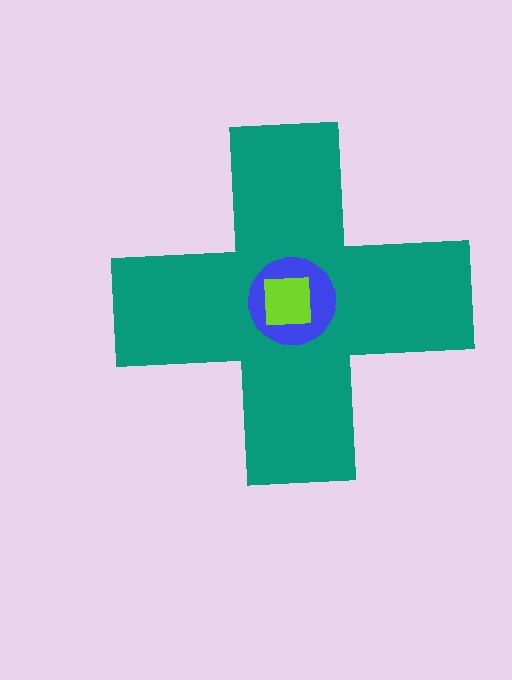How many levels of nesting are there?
3.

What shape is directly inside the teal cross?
The blue circle.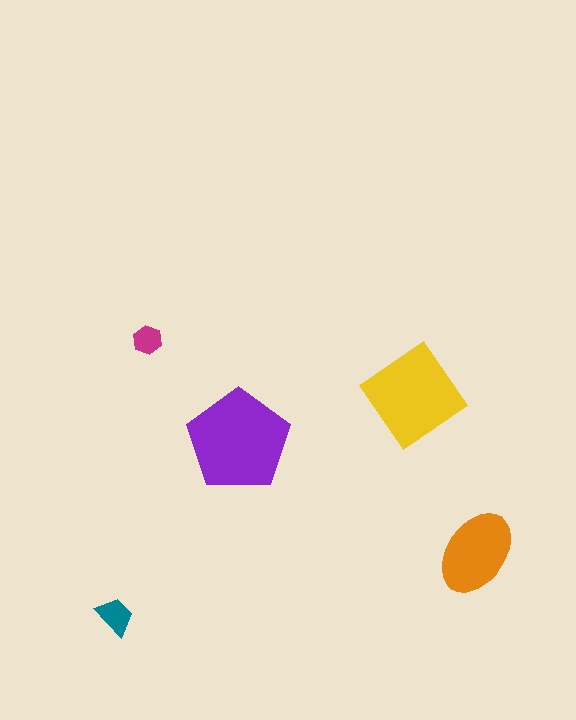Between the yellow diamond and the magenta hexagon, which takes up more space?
The yellow diamond.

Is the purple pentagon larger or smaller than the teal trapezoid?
Larger.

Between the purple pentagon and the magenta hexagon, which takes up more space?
The purple pentagon.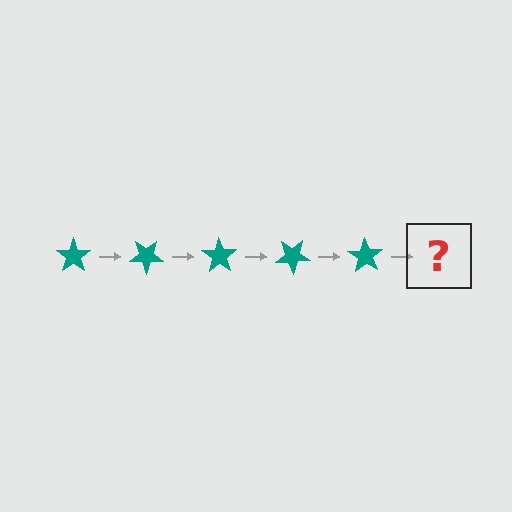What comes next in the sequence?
The next element should be a teal star rotated 175 degrees.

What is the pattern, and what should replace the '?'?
The pattern is that the star rotates 35 degrees each step. The '?' should be a teal star rotated 175 degrees.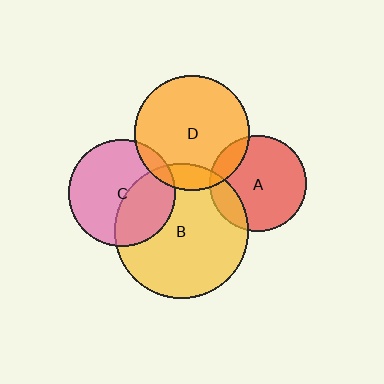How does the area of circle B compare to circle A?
Approximately 1.9 times.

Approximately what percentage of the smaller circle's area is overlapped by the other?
Approximately 15%.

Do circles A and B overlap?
Yes.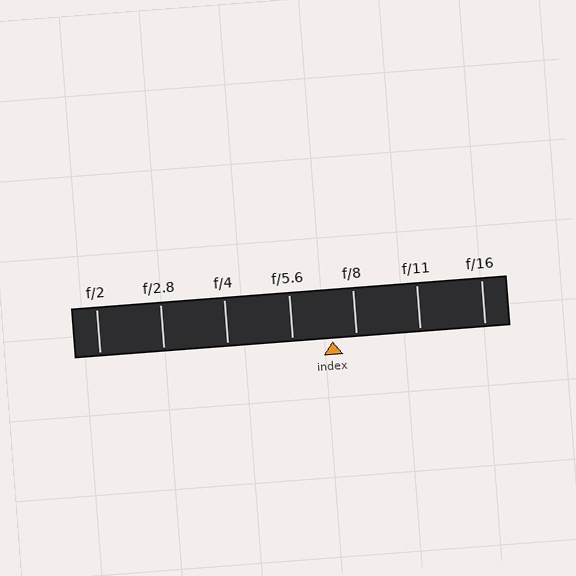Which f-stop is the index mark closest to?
The index mark is closest to f/8.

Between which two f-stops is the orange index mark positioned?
The index mark is between f/5.6 and f/8.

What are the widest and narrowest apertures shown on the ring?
The widest aperture shown is f/2 and the narrowest is f/16.